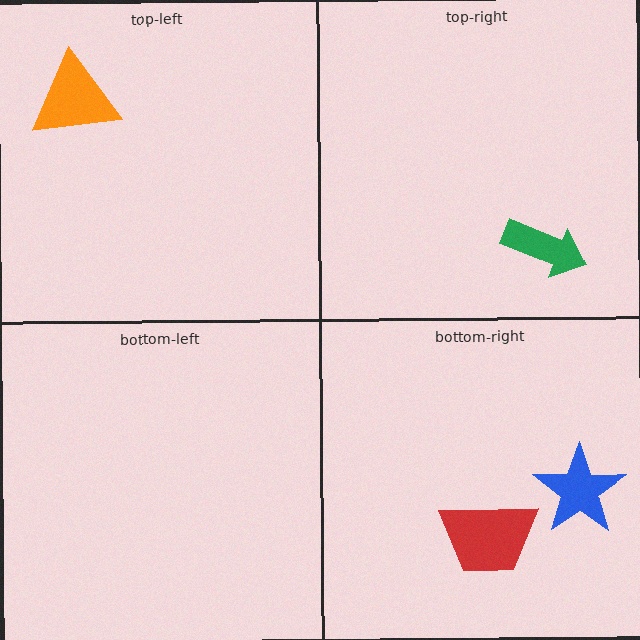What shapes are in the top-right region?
The green arrow.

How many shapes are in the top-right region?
1.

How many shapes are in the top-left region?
1.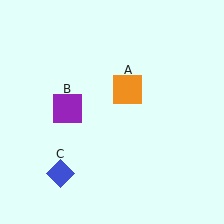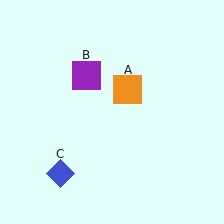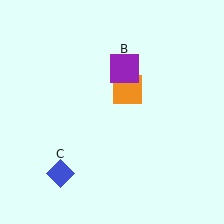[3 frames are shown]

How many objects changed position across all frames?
1 object changed position: purple square (object B).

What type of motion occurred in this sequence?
The purple square (object B) rotated clockwise around the center of the scene.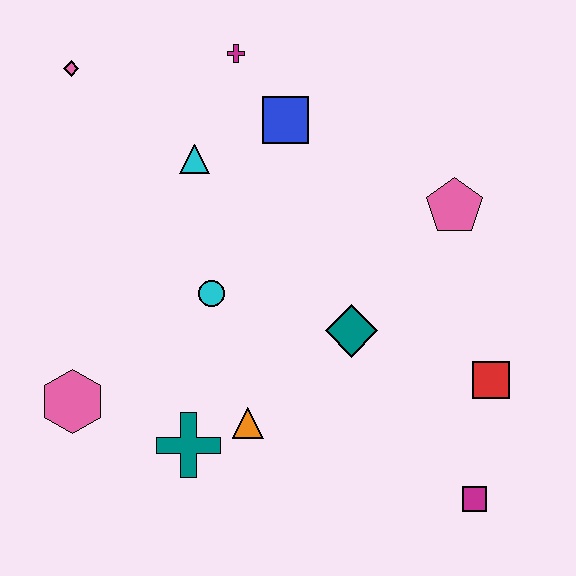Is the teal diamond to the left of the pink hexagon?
No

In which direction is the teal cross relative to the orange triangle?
The teal cross is to the left of the orange triangle.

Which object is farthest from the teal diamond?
The pink diamond is farthest from the teal diamond.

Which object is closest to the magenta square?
The red square is closest to the magenta square.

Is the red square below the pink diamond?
Yes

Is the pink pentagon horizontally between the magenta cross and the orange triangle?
No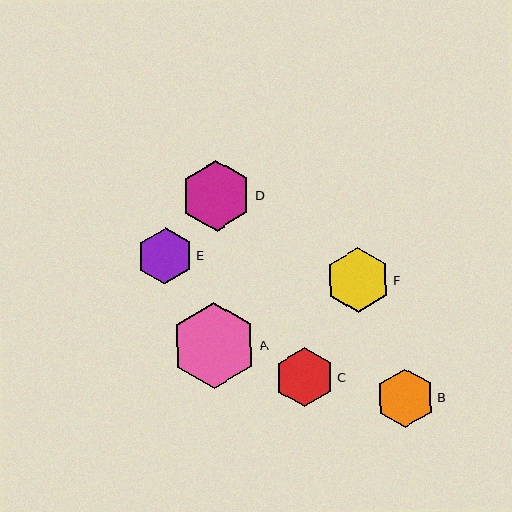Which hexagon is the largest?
Hexagon A is the largest with a size of approximately 86 pixels.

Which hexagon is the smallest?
Hexagon E is the smallest with a size of approximately 56 pixels.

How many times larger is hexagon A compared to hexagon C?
Hexagon A is approximately 1.5 times the size of hexagon C.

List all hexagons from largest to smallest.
From largest to smallest: A, D, F, C, B, E.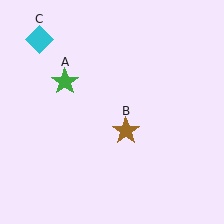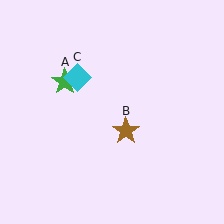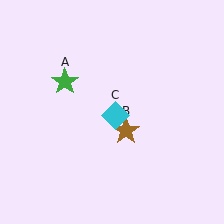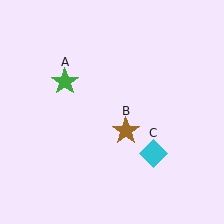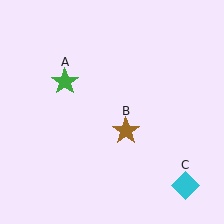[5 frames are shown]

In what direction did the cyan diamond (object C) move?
The cyan diamond (object C) moved down and to the right.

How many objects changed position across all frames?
1 object changed position: cyan diamond (object C).